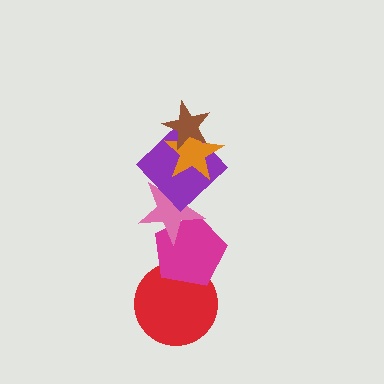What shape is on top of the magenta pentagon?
The pink star is on top of the magenta pentagon.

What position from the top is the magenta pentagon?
The magenta pentagon is 5th from the top.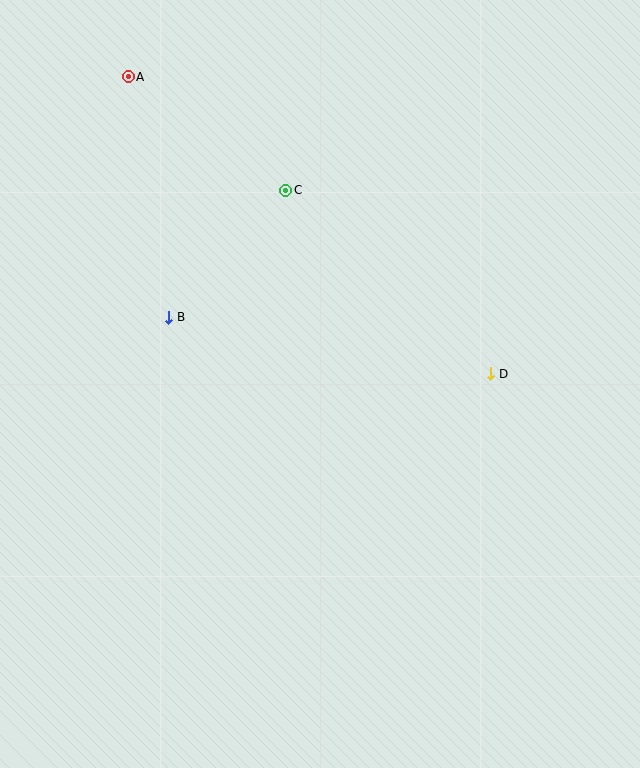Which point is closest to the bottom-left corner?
Point B is closest to the bottom-left corner.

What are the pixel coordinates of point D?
Point D is at (491, 374).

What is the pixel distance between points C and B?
The distance between C and B is 173 pixels.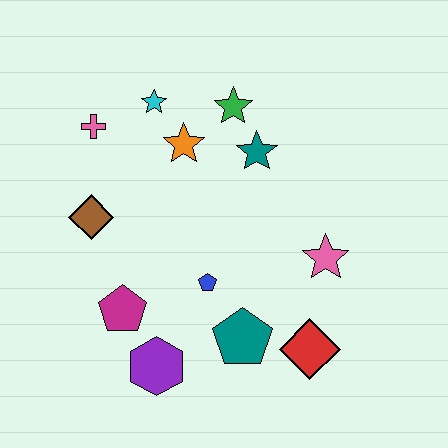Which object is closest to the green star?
The teal star is closest to the green star.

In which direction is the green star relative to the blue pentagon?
The green star is above the blue pentagon.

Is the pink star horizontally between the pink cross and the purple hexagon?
No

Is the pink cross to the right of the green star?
No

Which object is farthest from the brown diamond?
The red diamond is farthest from the brown diamond.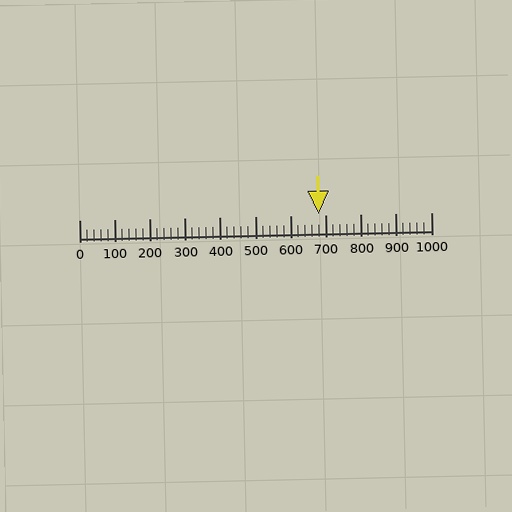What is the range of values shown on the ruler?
The ruler shows values from 0 to 1000.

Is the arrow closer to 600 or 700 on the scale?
The arrow is closer to 700.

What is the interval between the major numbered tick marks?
The major tick marks are spaced 100 units apart.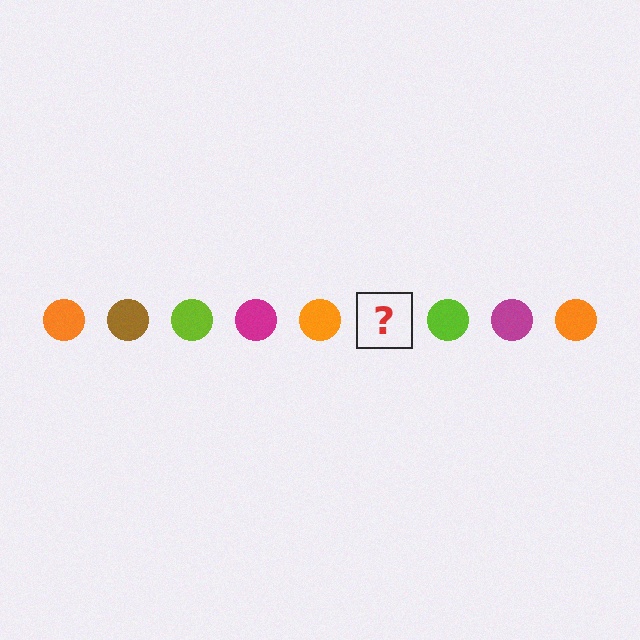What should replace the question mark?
The question mark should be replaced with a brown circle.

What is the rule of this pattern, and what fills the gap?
The rule is that the pattern cycles through orange, brown, lime, magenta circles. The gap should be filled with a brown circle.